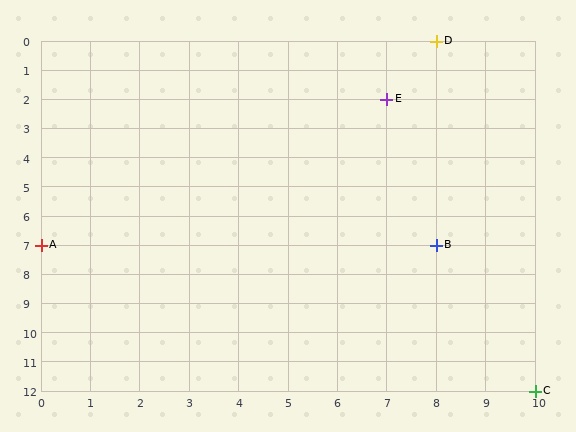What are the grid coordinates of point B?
Point B is at grid coordinates (8, 7).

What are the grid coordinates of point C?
Point C is at grid coordinates (10, 12).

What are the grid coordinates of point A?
Point A is at grid coordinates (0, 7).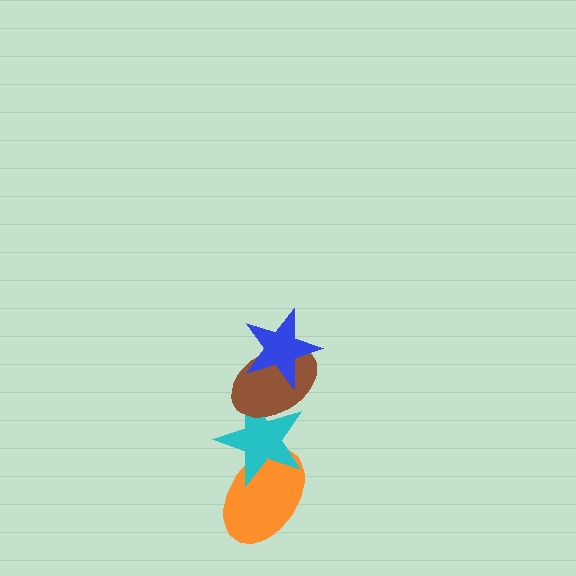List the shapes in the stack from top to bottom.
From top to bottom: the blue star, the brown ellipse, the cyan star, the orange ellipse.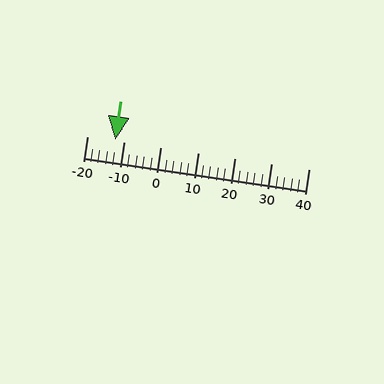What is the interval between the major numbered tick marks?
The major tick marks are spaced 10 units apart.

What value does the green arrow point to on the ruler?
The green arrow points to approximately -12.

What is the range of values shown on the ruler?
The ruler shows values from -20 to 40.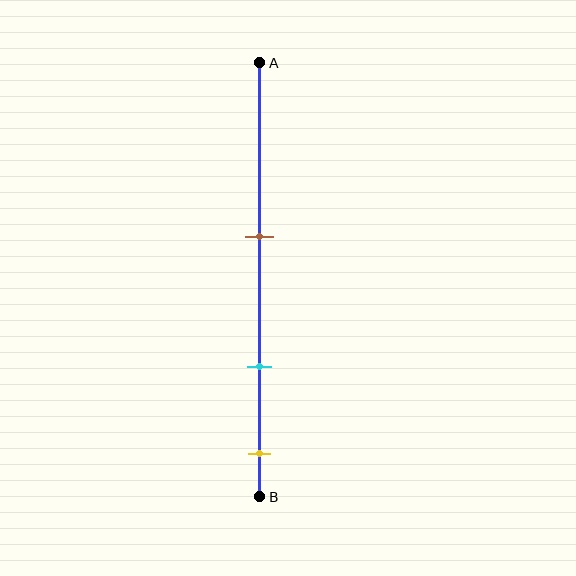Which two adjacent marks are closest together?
The cyan and yellow marks are the closest adjacent pair.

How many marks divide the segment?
There are 3 marks dividing the segment.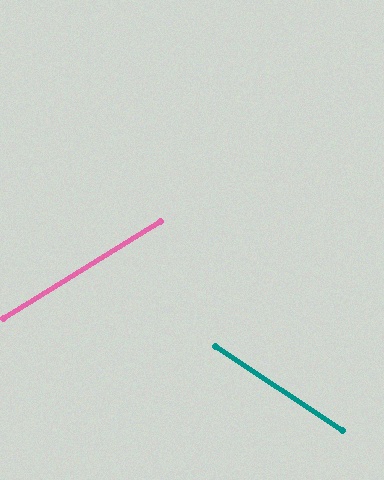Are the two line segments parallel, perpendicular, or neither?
Neither parallel nor perpendicular — they differ by about 65°.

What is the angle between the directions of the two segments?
Approximately 65 degrees.